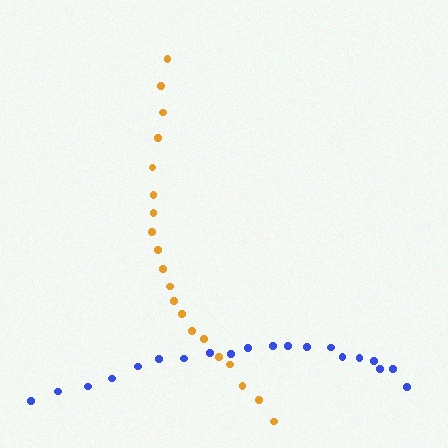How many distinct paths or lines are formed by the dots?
There are 2 distinct paths.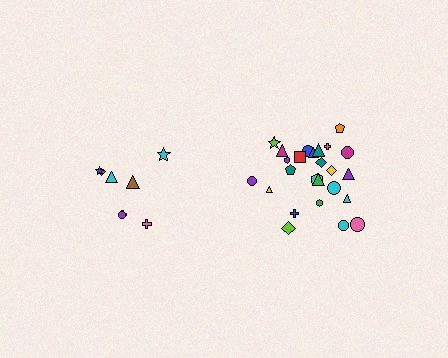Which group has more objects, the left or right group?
The right group.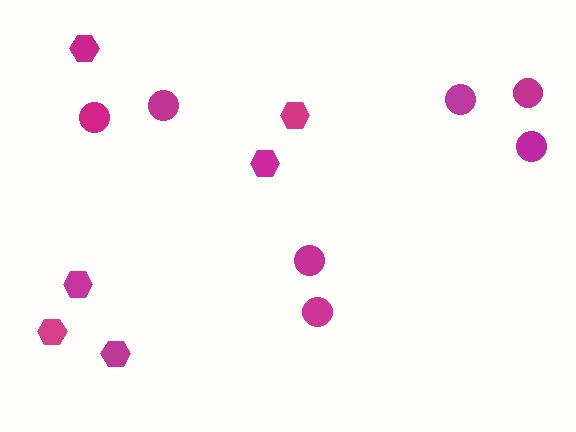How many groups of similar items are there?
There are 2 groups: one group of circles (7) and one group of hexagons (6).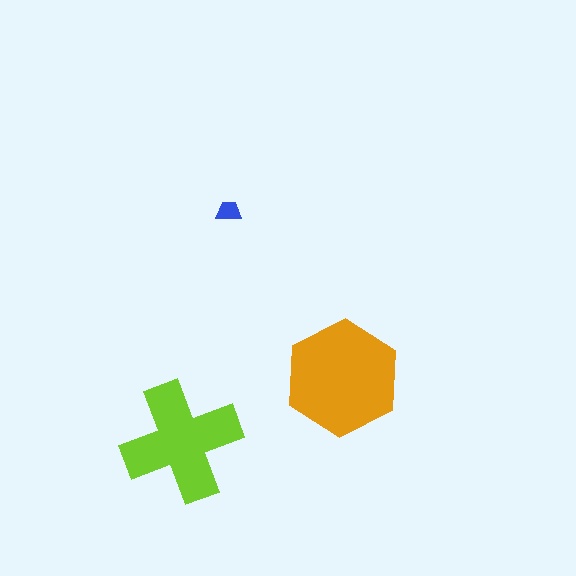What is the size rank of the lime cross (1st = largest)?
2nd.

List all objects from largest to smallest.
The orange hexagon, the lime cross, the blue trapezoid.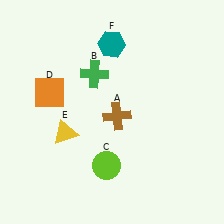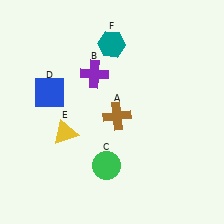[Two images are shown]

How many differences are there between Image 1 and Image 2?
There are 3 differences between the two images.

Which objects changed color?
B changed from green to purple. C changed from lime to green. D changed from orange to blue.